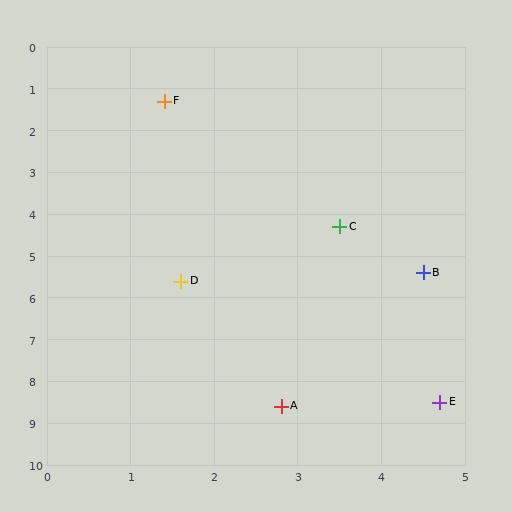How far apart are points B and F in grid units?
Points B and F are about 5.1 grid units apart.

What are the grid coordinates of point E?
Point E is at approximately (4.7, 8.5).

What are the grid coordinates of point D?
Point D is at approximately (1.6, 5.6).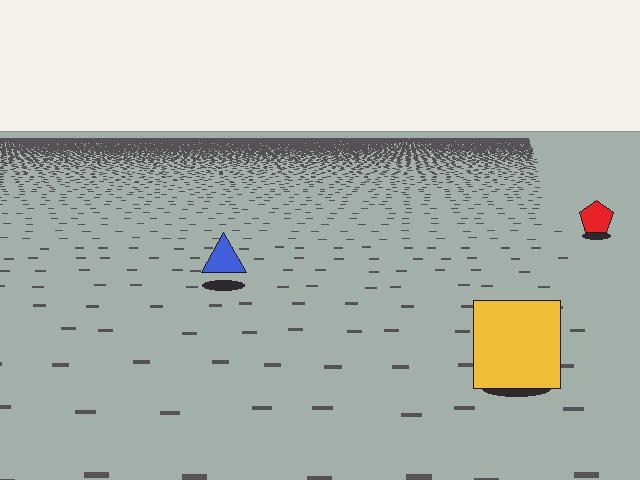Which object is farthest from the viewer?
The red pentagon is farthest from the viewer. It appears smaller and the ground texture around it is denser.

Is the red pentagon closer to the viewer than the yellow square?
No. The yellow square is closer — you can tell from the texture gradient: the ground texture is coarser near it.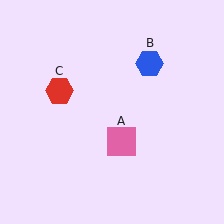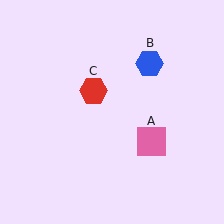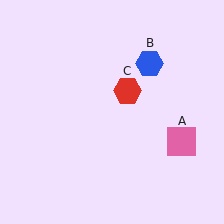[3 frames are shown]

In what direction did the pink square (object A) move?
The pink square (object A) moved right.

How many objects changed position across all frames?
2 objects changed position: pink square (object A), red hexagon (object C).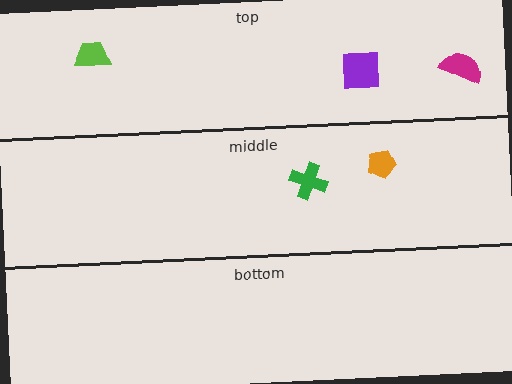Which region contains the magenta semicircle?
The top region.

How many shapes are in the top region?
3.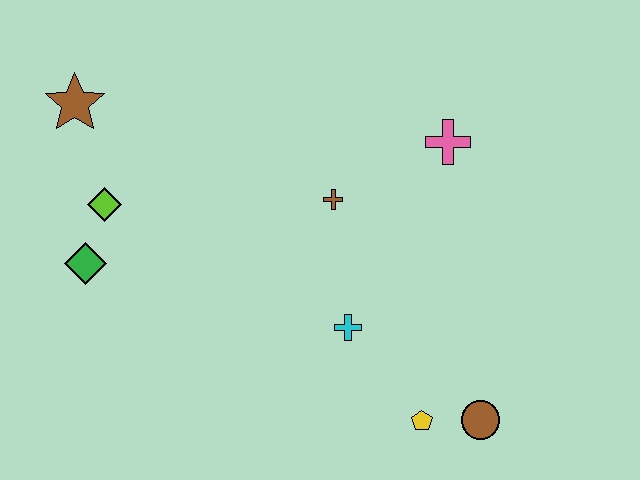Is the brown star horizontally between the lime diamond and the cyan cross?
No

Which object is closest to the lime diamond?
The green diamond is closest to the lime diamond.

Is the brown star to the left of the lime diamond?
Yes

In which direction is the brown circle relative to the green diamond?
The brown circle is to the right of the green diamond.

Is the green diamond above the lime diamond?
No